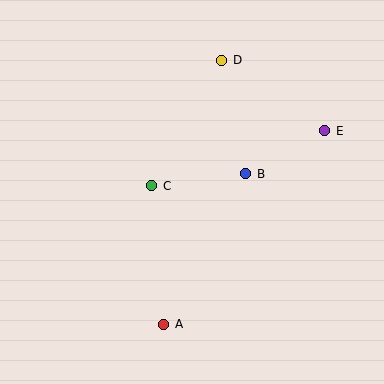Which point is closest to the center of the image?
Point C at (152, 186) is closest to the center.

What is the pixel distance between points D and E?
The distance between D and E is 125 pixels.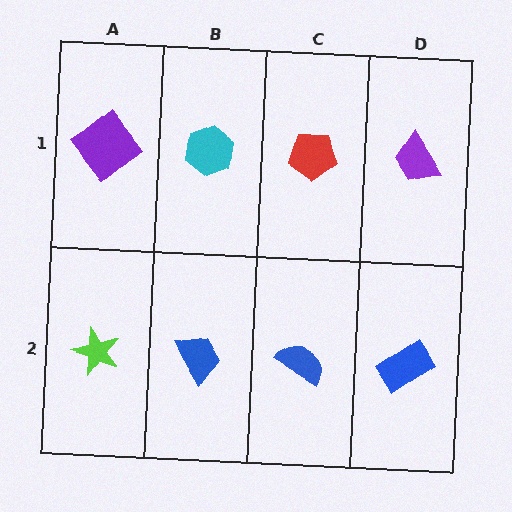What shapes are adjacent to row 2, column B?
A cyan hexagon (row 1, column B), a lime star (row 2, column A), a blue semicircle (row 2, column C).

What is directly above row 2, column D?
A purple trapezoid.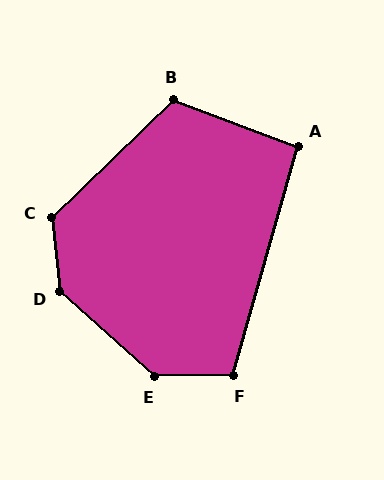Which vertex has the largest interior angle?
D, at approximately 138 degrees.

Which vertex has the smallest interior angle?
A, at approximately 95 degrees.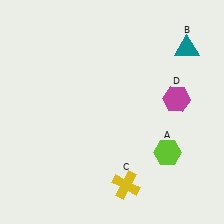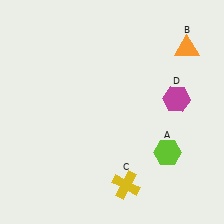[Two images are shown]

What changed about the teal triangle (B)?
In Image 1, B is teal. In Image 2, it changed to orange.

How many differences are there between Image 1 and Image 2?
There is 1 difference between the two images.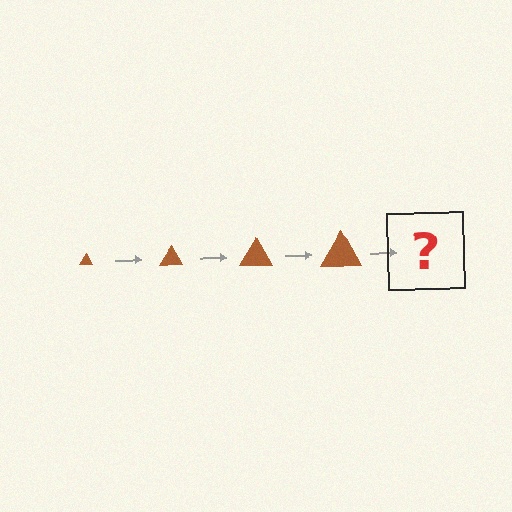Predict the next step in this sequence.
The next step is a brown triangle, larger than the previous one.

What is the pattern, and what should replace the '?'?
The pattern is that the triangle gets progressively larger each step. The '?' should be a brown triangle, larger than the previous one.